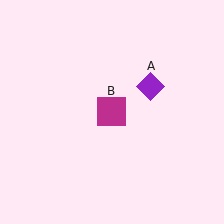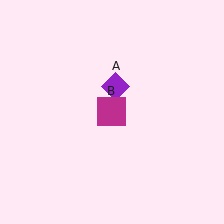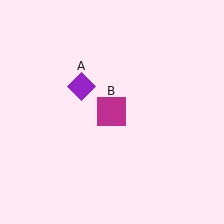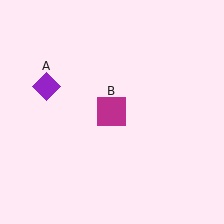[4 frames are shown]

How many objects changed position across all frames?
1 object changed position: purple diamond (object A).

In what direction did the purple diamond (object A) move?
The purple diamond (object A) moved left.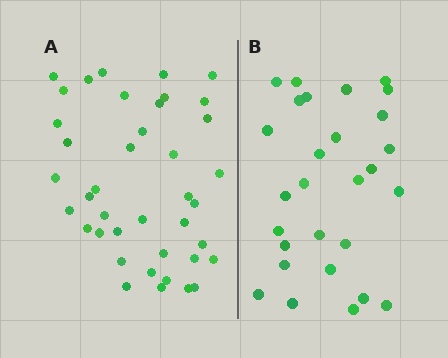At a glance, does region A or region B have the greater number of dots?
Region A (the left region) has more dots.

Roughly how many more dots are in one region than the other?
Region A has roughly 12 or so more dots than region B.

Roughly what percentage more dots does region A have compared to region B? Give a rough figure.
About 45% more.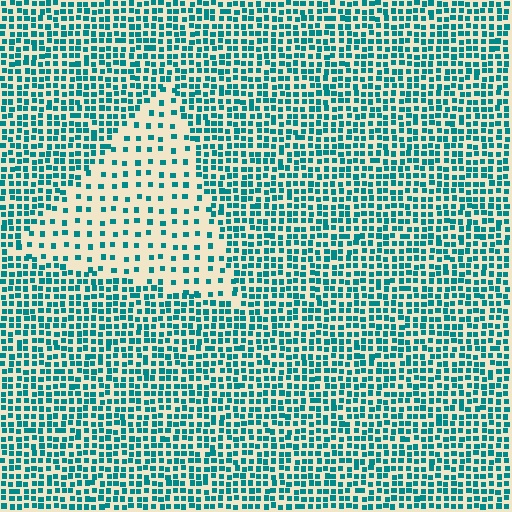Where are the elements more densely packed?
The elements are more densely packed outside the triangle boundary.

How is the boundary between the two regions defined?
The boundary is defined by a change in element density (approximately 2.6x ratio). All elements are the same color, size, and shape.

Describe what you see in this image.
The image contains small teal elements arranged at two different densities. A triangle-shaped region is visible where the elements are less densely packed than the surrounding area.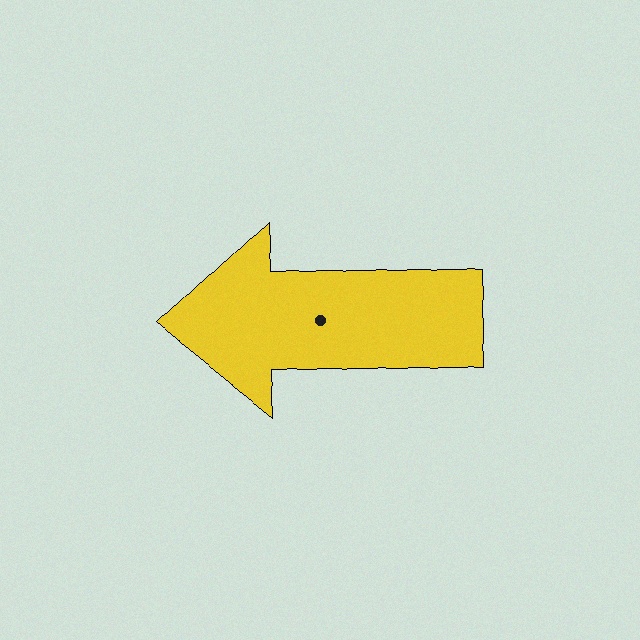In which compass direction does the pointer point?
West.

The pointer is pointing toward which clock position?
Roughly 9 o'clock.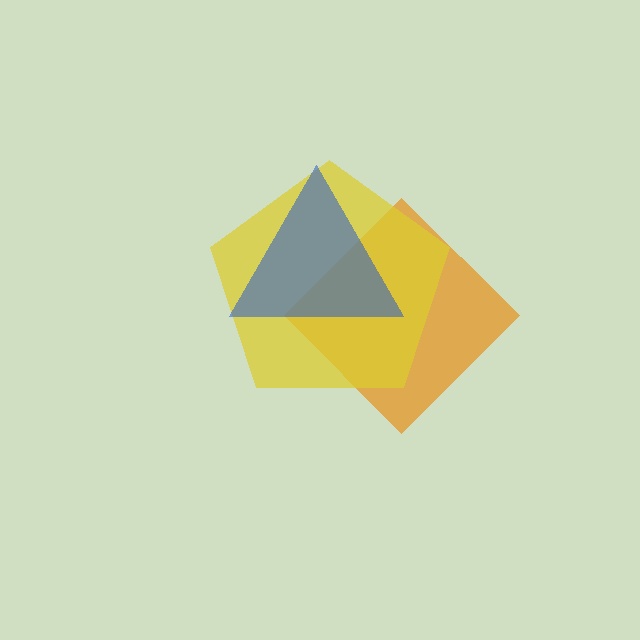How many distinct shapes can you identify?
There are 3 distinct shapes: an orange diamond, a yellow pentagon, a blue triangle.